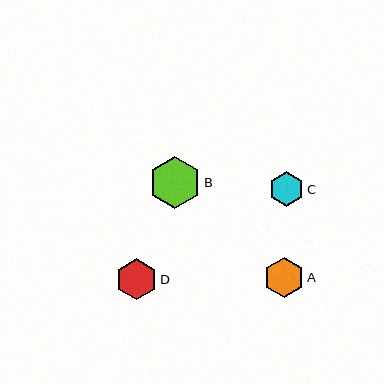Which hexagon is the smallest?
Hexagon C is the smallest with a size of approximately 35 pixels.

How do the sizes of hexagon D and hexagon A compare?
Hexagon D and hexagon A are approximately the same size.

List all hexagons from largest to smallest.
From largest to smallest: B, D, A, C.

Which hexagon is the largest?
Hexagon B is the largest with a size of approximately 52 pixels.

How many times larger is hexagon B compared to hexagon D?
Hexagon B is approximately 1.3 times the size of hexagon D.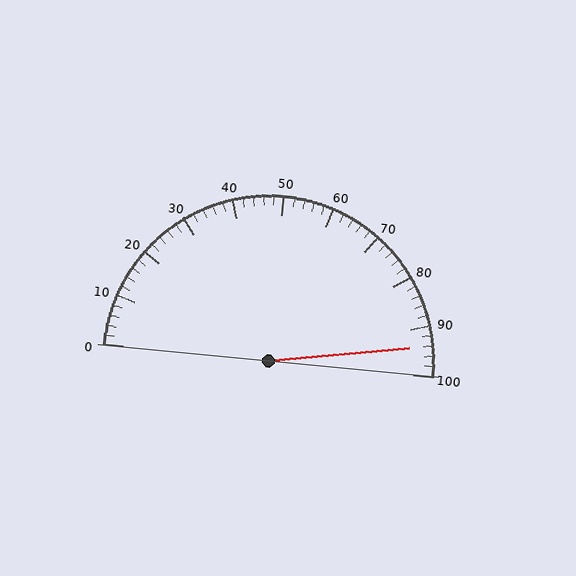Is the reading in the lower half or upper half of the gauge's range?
The reading is in the upper half of the range (0 to 100).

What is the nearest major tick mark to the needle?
The nearest major tick mark is 90.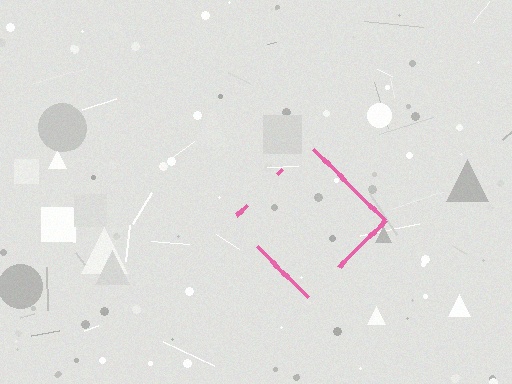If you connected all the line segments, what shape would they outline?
They would outline a diamond.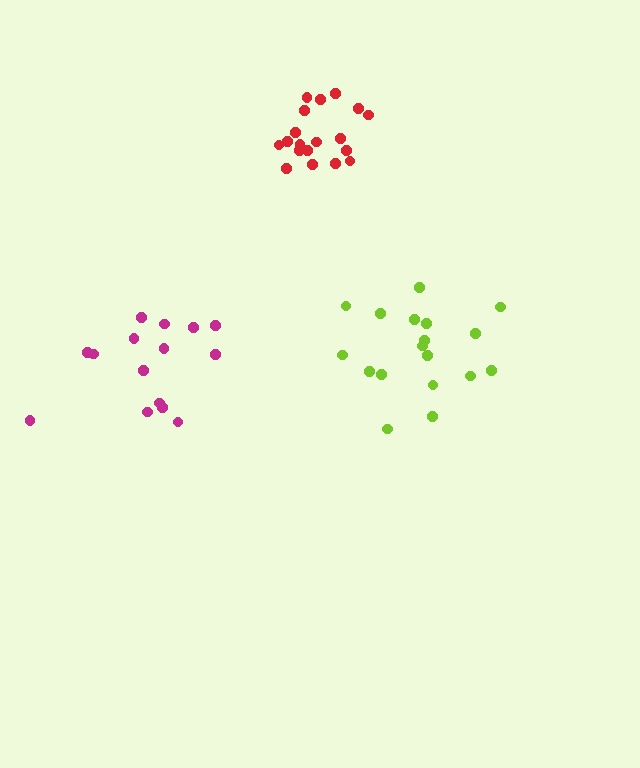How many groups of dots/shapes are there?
There are 3 groups.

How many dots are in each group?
Group 1: 18 dots, Group 2: 19 dots, Group 3: 15 dots (52 total).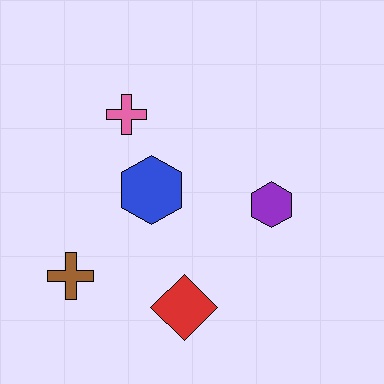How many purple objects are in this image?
There is 1 purple object.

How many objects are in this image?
There are 5 objects.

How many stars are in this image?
There are no stars.